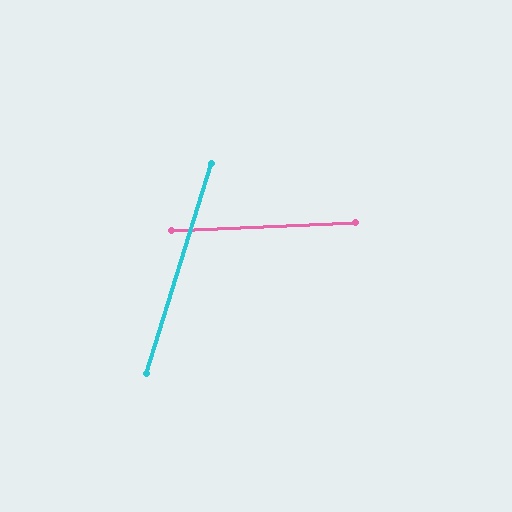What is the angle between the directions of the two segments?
Approximately 70 degrees.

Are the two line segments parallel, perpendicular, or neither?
Neither parallel nor perpendicular — they differ by about 70°.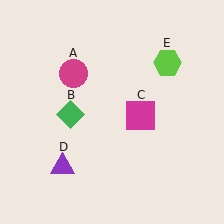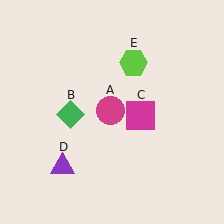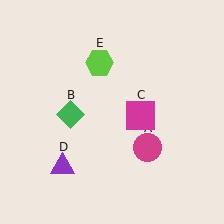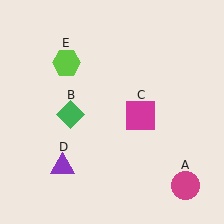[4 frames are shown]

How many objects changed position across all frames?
2 objects changed position: magenta circle (object A), lime hexagon (object E).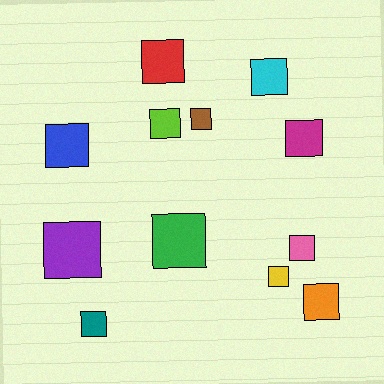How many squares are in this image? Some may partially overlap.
There are 12 squares.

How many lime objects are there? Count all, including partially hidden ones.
There is 1 lime object.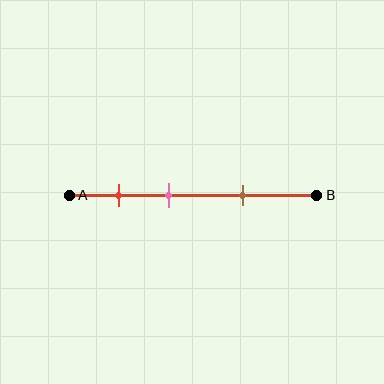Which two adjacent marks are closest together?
The red and pink marks are the closest adjacent pair.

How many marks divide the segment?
There are 3 marks dividing the segment.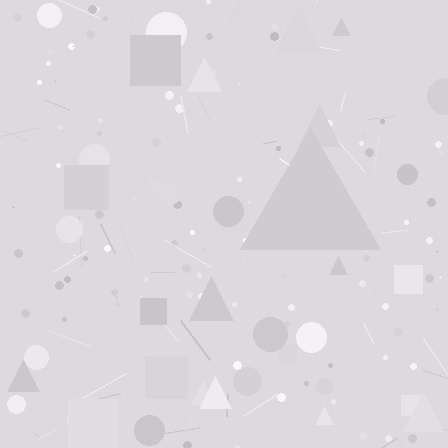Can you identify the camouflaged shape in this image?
The camouflaged shape is a triangle.